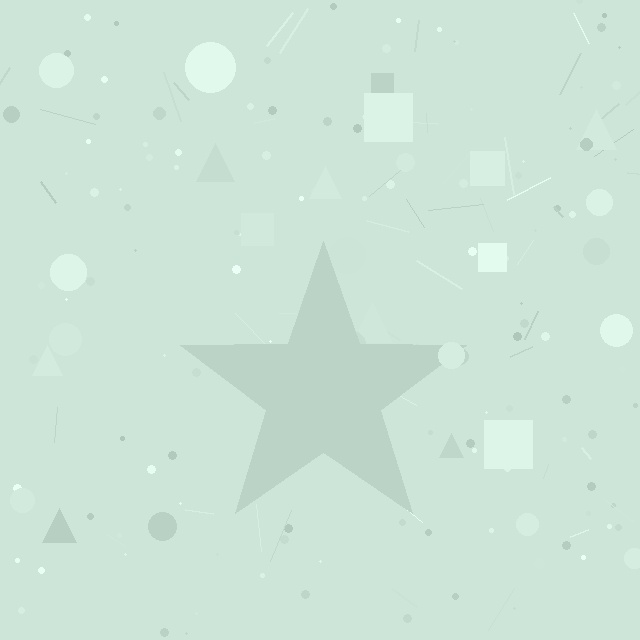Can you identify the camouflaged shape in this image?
The camouflaged shape is a star.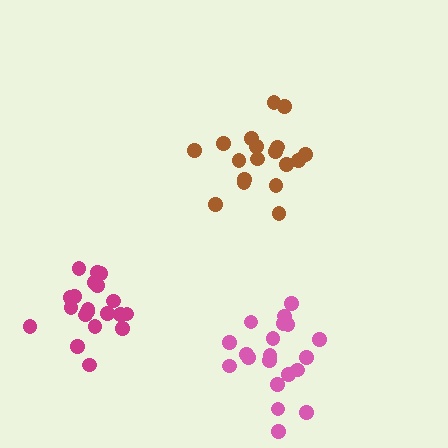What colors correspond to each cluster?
The clusters are colored: magenta, brown, pink.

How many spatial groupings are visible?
There are 3 spatial groupings.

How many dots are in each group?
Group 1: 20 dots, Group 2: 18 dots, Group 3: 20 dots (58 total).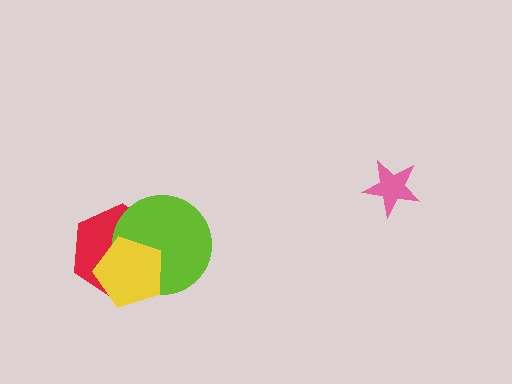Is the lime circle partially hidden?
Yes, it is partially covered by another shape.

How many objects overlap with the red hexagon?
2 objects overlap with the red hexagon.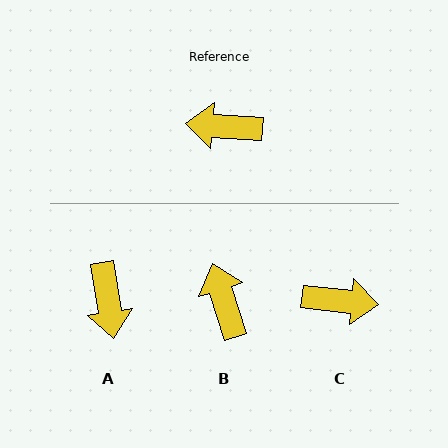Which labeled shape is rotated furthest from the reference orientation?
C, about 178 degrees away.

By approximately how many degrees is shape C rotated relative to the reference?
Approximately 178 degrees counter-clockwise.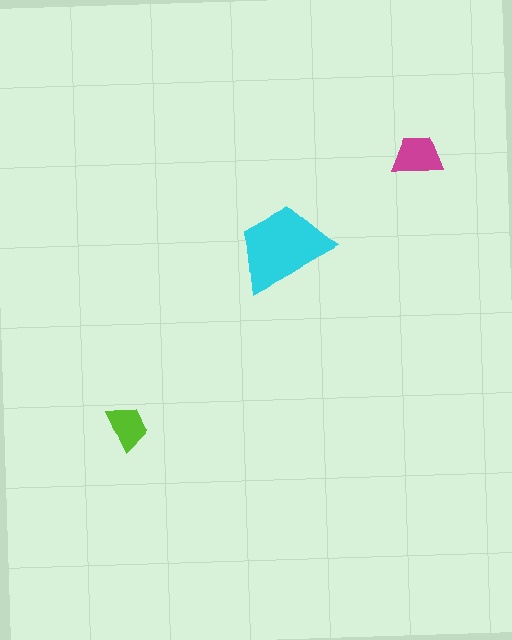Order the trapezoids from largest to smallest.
the cyan one, the magenta one, the lime one.